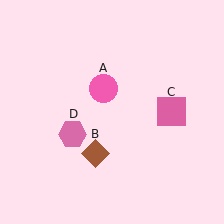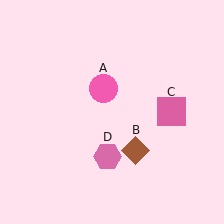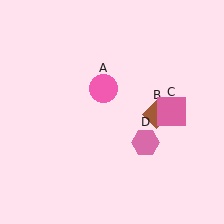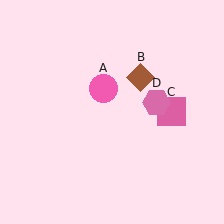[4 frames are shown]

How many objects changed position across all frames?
2 objects changed position: brown diamond (object B), pink hexagon (object D).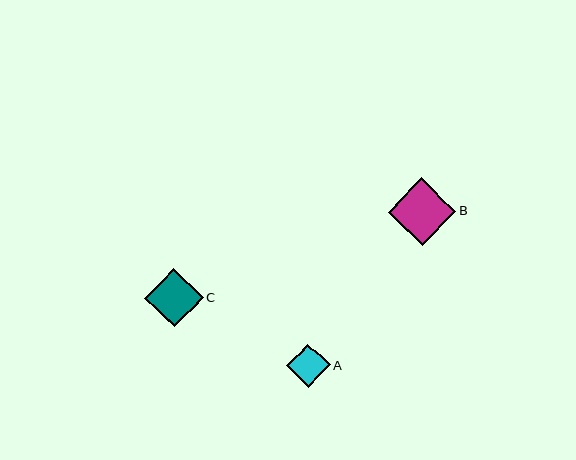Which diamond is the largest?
Diamond B is the largest with a size of approximately 67 pixels.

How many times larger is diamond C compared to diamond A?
Diamond C is approximately 1.3 times the size of diamond A.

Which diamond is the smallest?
Diamond A is the smallest with a size of approximately 44 pixels.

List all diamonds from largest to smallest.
From largest to smallest: B, C, A.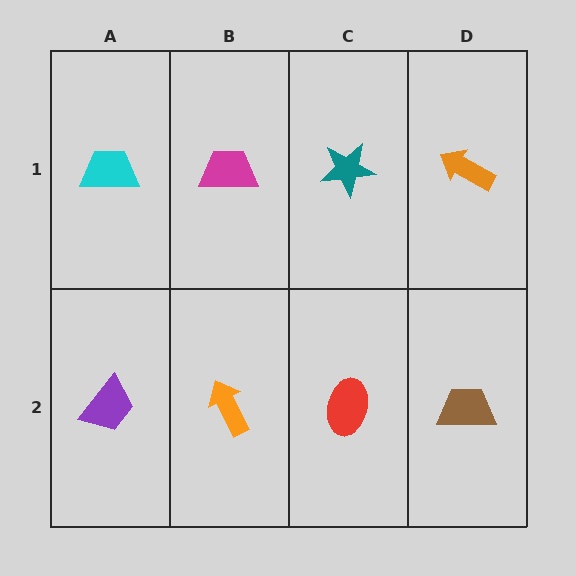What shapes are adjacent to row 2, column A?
A cyan trapezoid (row 1, column A), an orange arrow (row 2, column B).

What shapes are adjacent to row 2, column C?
A teal star (row 1, column C), an orange arrow (row 2, column B), a brown trapezoid (row 2, column D).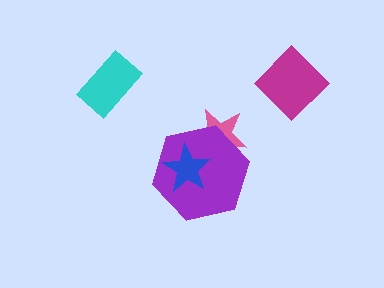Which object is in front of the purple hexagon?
The blue star is in front of the purple hexagon.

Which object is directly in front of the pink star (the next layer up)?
The purple hexagon is directly in front of the pink star.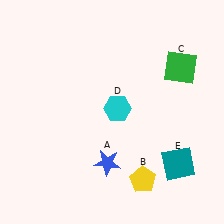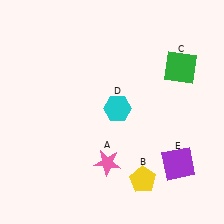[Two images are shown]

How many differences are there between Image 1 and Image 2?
There are 2 differences between the two images.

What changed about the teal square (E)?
In Image 1, E is teal. In Image 2, it changed to purple.